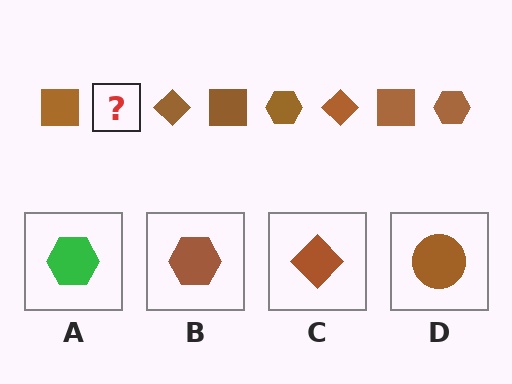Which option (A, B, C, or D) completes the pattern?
B.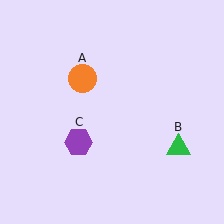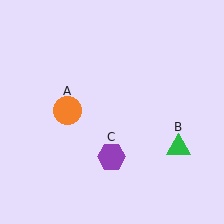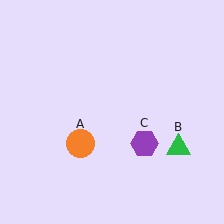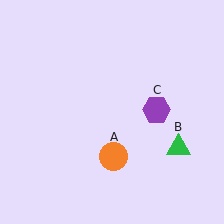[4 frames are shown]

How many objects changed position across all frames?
2 objects changed position: orange circle (object A), purple hexagon (object C).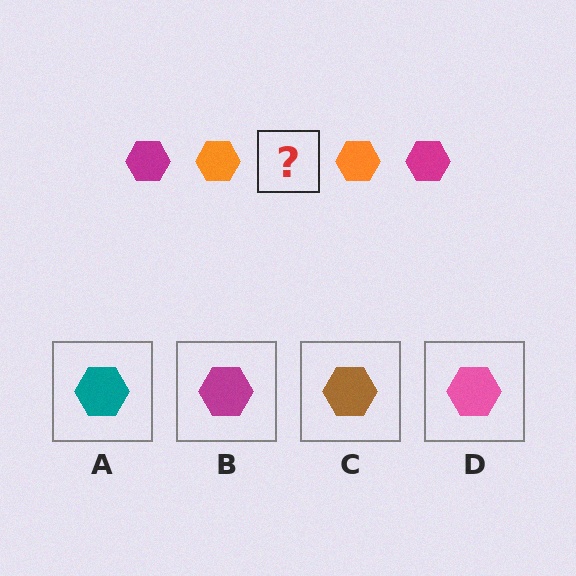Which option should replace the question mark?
Option B.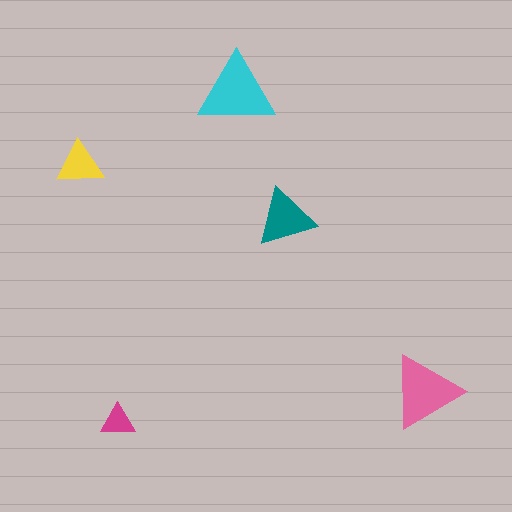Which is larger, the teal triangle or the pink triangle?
The pink one.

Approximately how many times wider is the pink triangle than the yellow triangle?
About 1.5 times wider.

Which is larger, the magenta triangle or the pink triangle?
The pink one.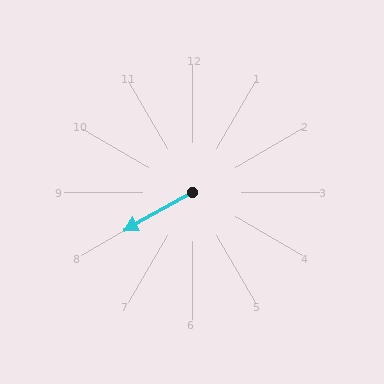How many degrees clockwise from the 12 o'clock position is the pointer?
Approximately 241 degrees.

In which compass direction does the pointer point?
Southwest.